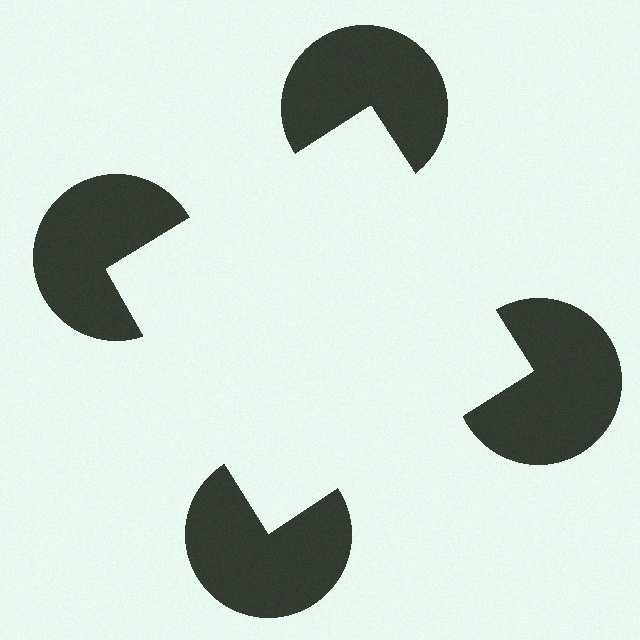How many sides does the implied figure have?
4 sides.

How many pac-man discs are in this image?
There are 4 — one at each vertex of the illusory square.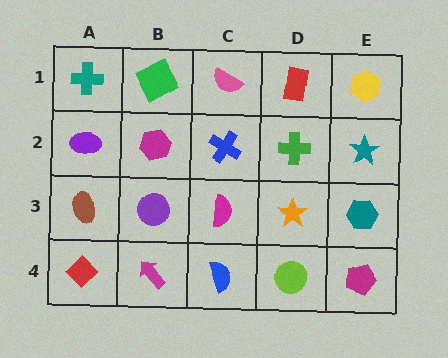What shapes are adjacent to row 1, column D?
A green cross (row 2, column D), a pink semicircle (row 1, column C), a yellow hexagon (row 1, column E).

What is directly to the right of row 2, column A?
A magenta hexagon.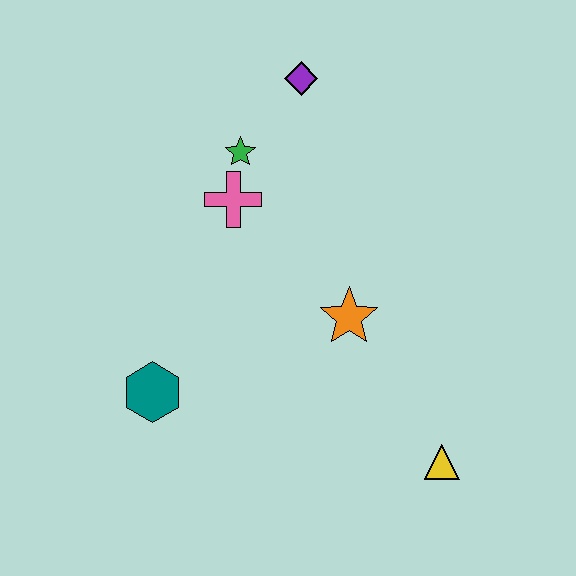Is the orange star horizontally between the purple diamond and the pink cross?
No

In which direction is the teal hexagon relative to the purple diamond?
The teal hexagon is below the purple diamond.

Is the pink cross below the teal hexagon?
No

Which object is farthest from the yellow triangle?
The purple diamond is farthest from the yellow triangle.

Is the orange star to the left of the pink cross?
No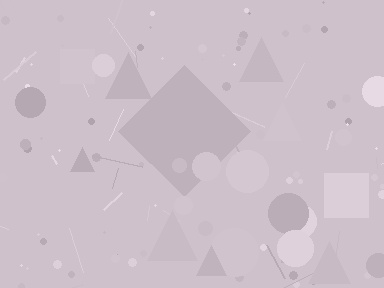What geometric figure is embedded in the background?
A diamond is embedded in the background.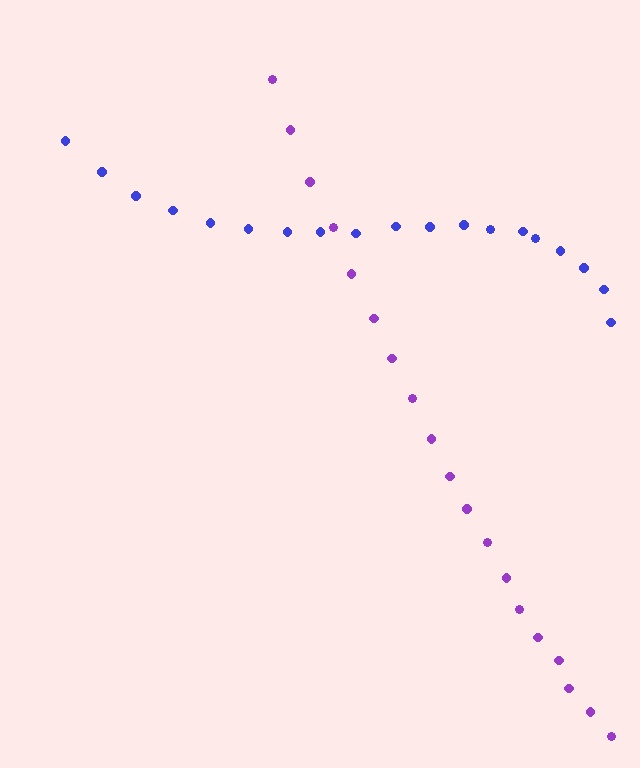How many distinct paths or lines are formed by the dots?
There are 2 distinct paths.